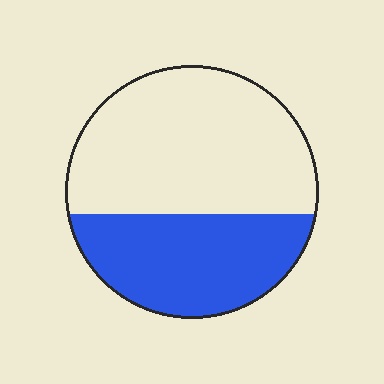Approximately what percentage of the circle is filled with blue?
Approximately 40%.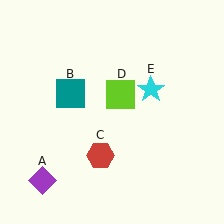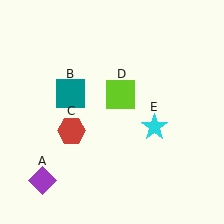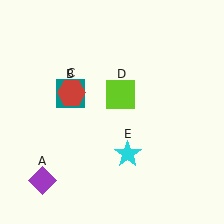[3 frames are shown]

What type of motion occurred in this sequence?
The red hexagon (object C), cyan star (object E) rotated clockwise around the center of the scene.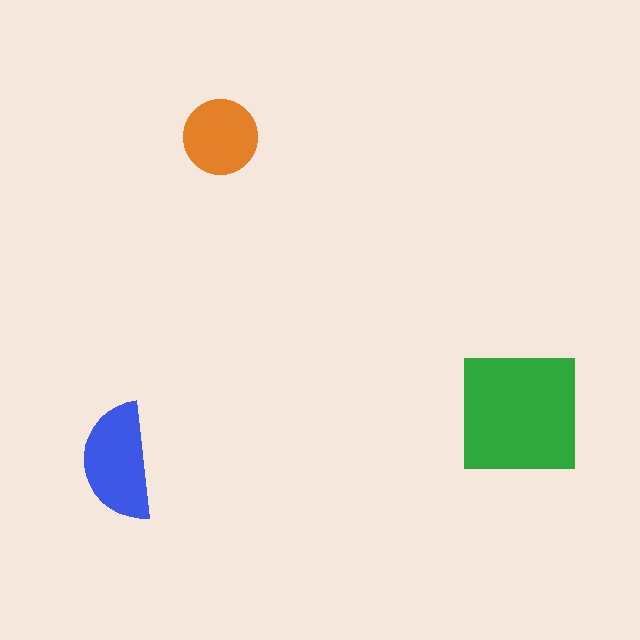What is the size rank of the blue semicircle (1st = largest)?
2nd.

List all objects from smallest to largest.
The orange circle, the blue semicircle, the green square.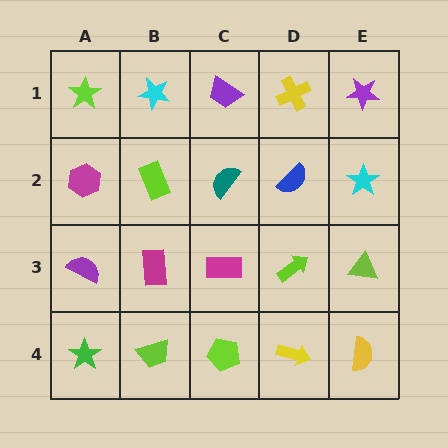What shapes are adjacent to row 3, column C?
A teal semicircle (row 2, column C), a lime pentagon (row 4, column C), a magenta rectangle (row 3, column B), a lime arrow (row 3, column D).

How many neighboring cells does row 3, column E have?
3.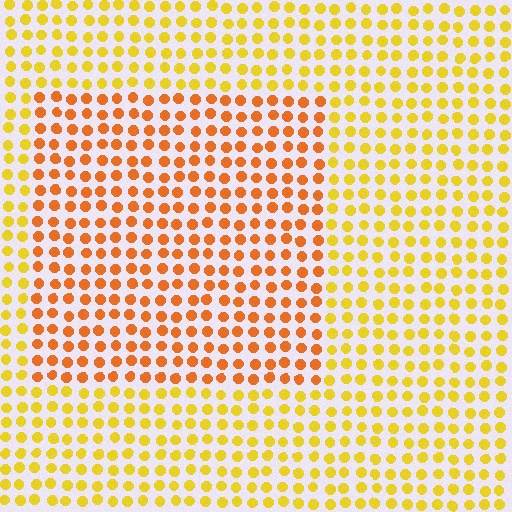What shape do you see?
I see a rectangle.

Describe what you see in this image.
The image is filled with small yellow elements in a uniform arrangement. A rectangle-shaped region is visible where the elements are tinted to a slightly different hue, forming a subtle color boundary.